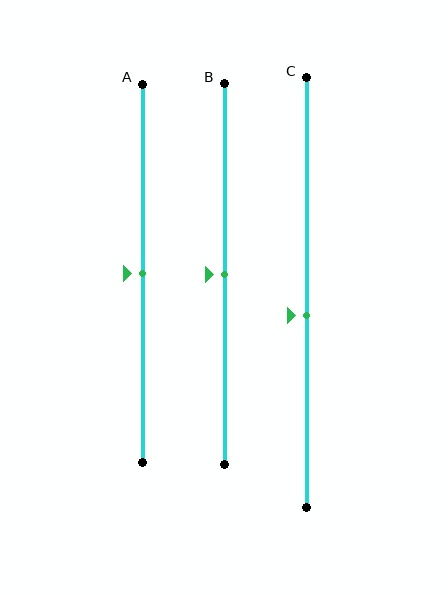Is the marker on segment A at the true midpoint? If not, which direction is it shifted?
Yes, the marker on segment A is at the true midpoint.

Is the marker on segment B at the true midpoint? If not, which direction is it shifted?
Yes, the marker on segment B is at the true midpoint.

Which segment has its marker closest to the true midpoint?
Segment A has its marker closest to the true midpoint.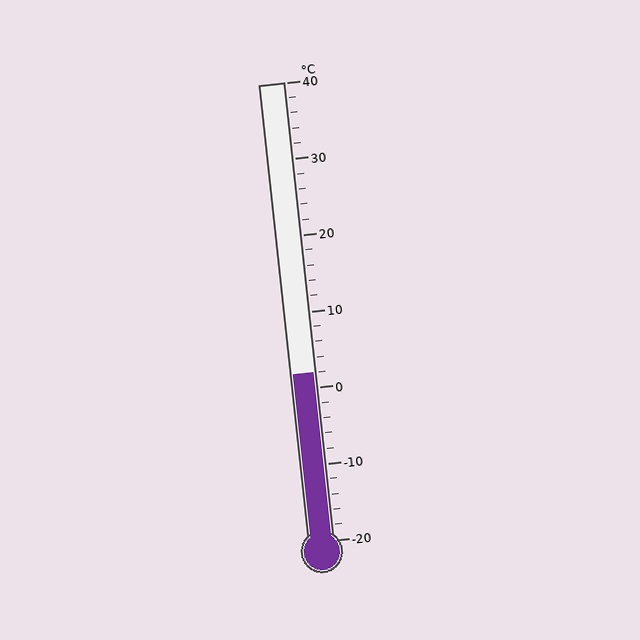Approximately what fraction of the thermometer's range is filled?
The thermometer is filled to approximately 35% of its range.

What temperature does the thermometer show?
The thermometer shows approximately 2°C.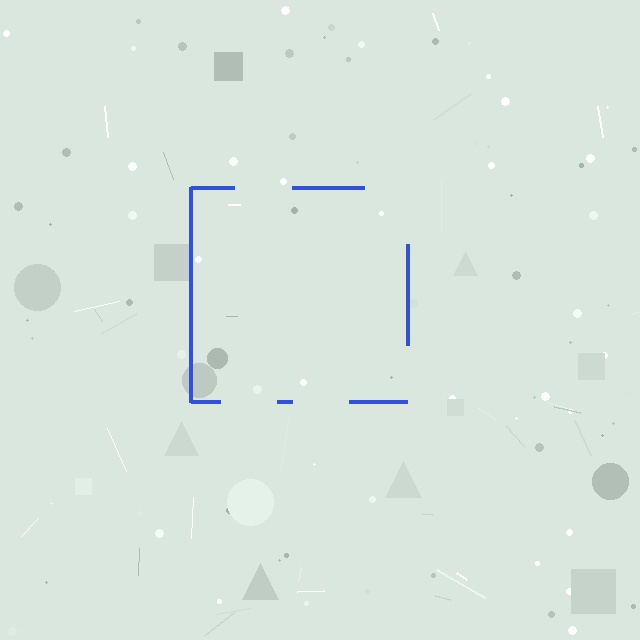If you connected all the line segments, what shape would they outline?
They would outline a square.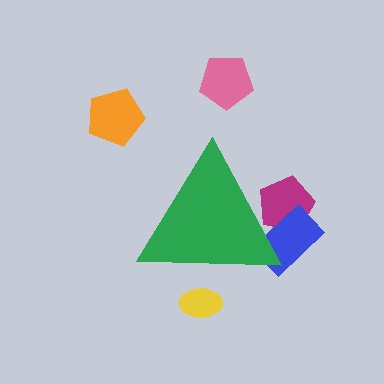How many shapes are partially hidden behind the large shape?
3 shapes are partially hidden.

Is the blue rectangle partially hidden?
Yes, the blue rectangle is partially hidden behind the green triangle.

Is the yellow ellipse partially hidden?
Yes, the yellow ellipse is partially hidden behind the green triangle.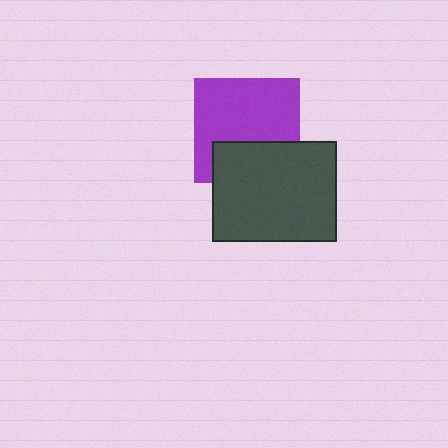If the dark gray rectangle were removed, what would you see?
You would see the complete purple square.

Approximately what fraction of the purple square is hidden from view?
Roughly 33% of the purple square is hidden behind the dark gray rectangle.